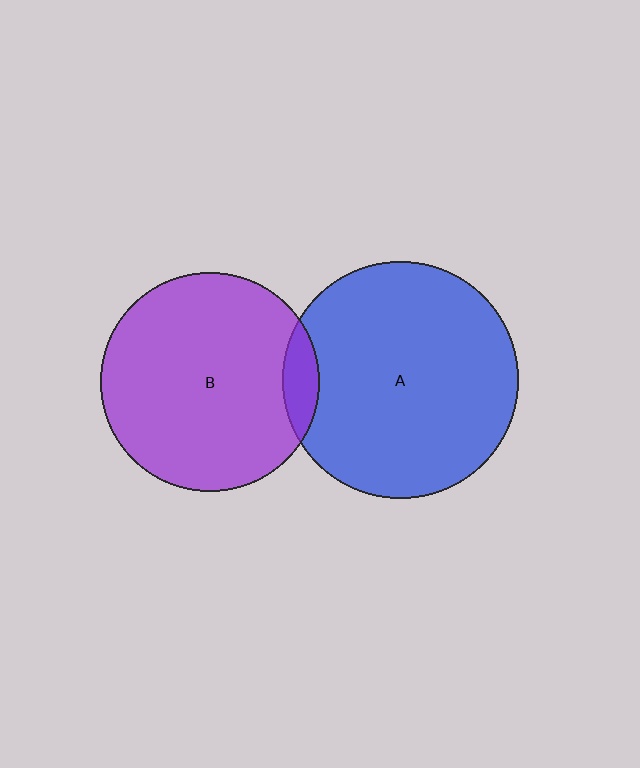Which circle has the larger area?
Circle A (blue).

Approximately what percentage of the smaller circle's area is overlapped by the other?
Approximately 10%.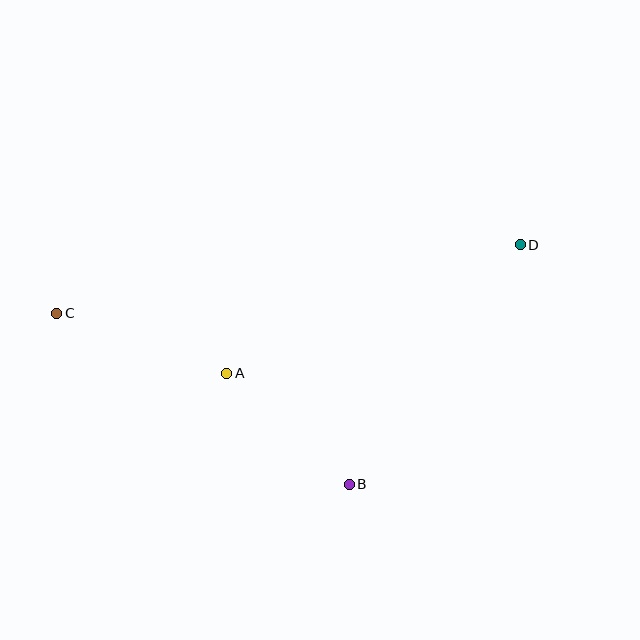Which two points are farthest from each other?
Points C and D are farthest from each other.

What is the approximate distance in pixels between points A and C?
The distance between A and C is approximately 180 pixels.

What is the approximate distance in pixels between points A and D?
The distance between A and D is approximately 320 pixels.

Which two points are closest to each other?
Points A and B are closest to each other.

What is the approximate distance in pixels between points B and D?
The distance between B and D is approximately 294 pixels.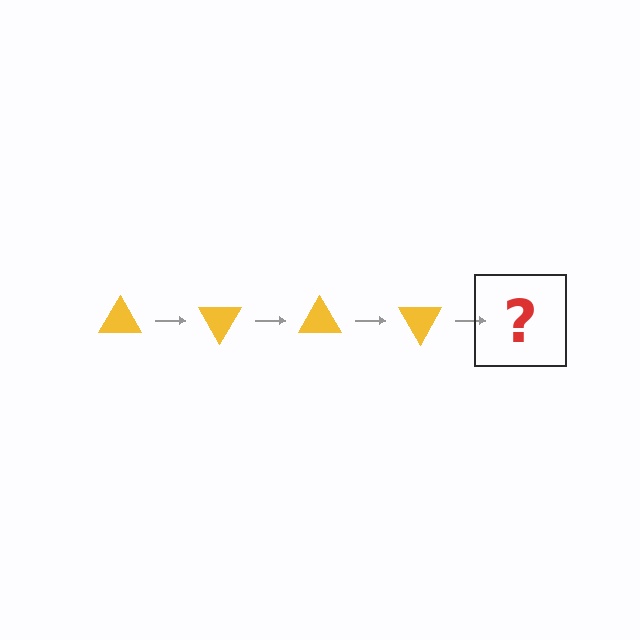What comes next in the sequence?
The next element should be a yellow triangle rotated 240 degrees.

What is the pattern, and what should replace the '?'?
The pattern is that the triangle rotates 60 degrees each step. The '?' should be a yellow triangle rotated 240 degrees.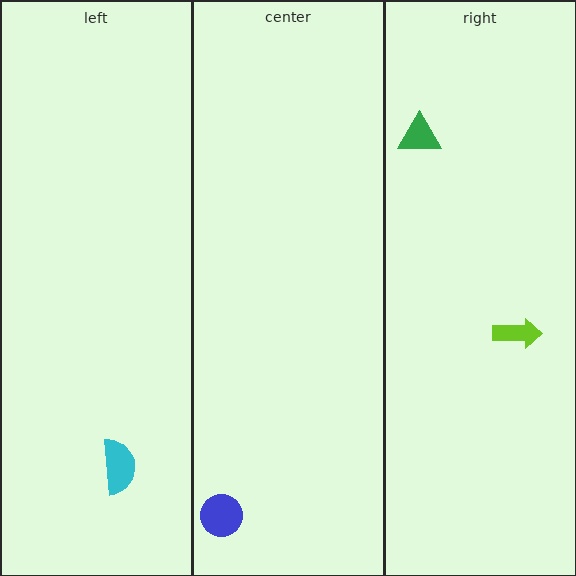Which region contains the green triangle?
The right region.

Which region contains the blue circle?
The center region.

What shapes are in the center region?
The blue circle.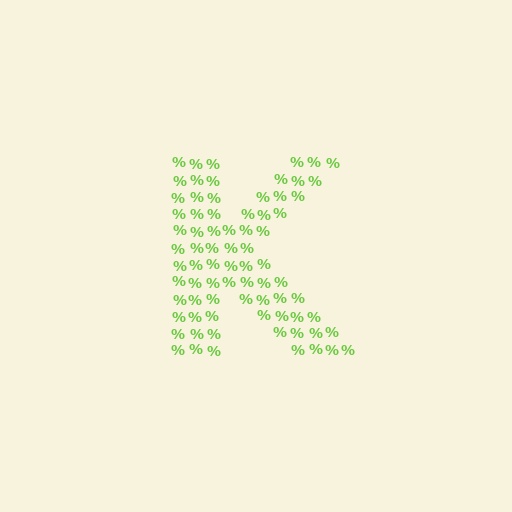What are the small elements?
The small elements are percent signs.